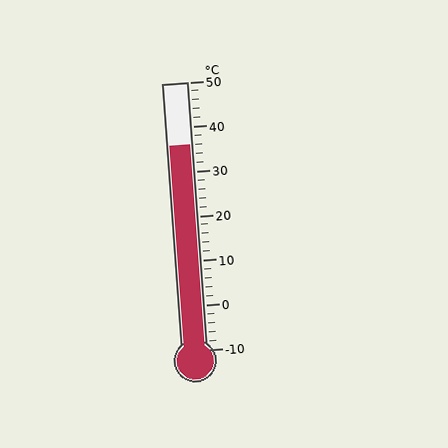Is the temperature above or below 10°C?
The temperature is above 10°C.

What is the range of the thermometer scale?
The thermometer scale ranges from -10°C to 50°C.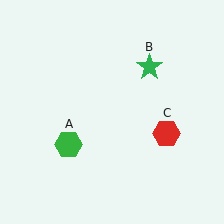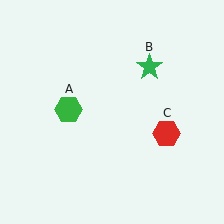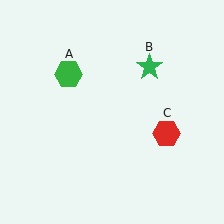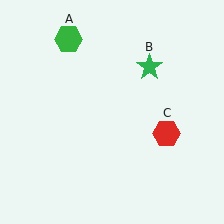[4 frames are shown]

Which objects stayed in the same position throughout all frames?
Green star (object B) and red hexagon (object C) remained stationary.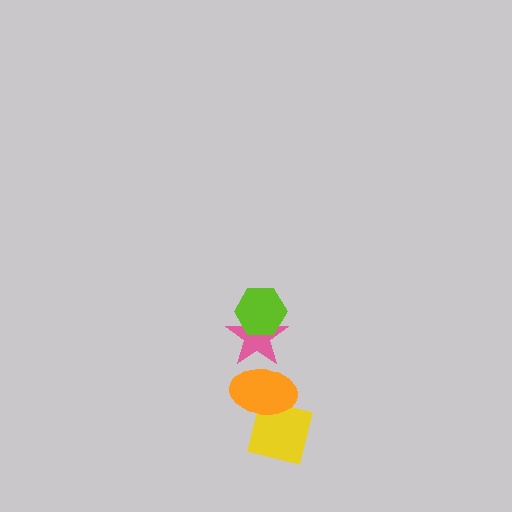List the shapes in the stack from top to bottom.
From top to bottom: the lime hexagon, the pink star, the orange ellipse, the yellow square.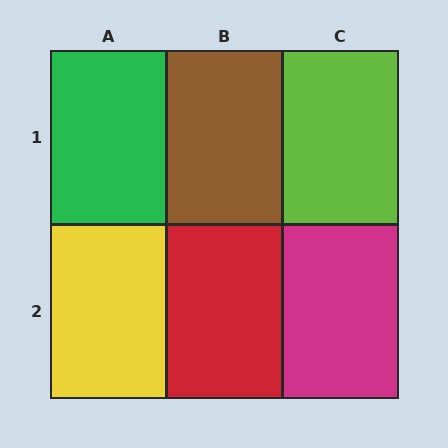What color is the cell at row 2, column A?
Yellow.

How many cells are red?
1 cell is red.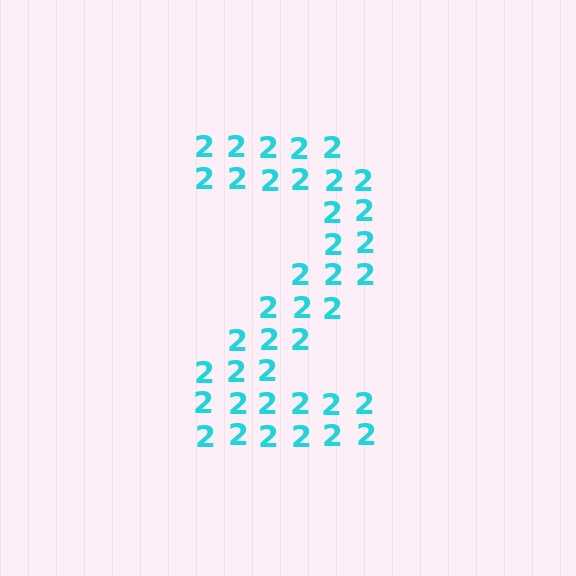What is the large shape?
The large shape is the digit 2.